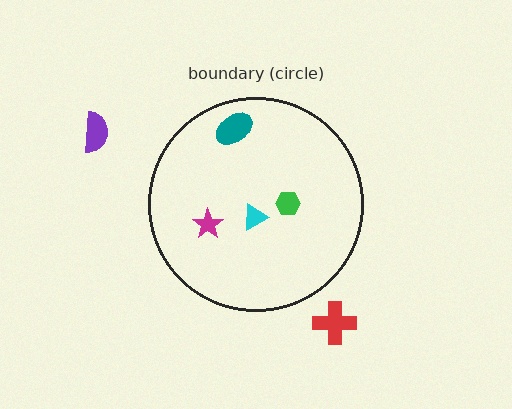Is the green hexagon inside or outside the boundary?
Inside.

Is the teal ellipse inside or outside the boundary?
Inside.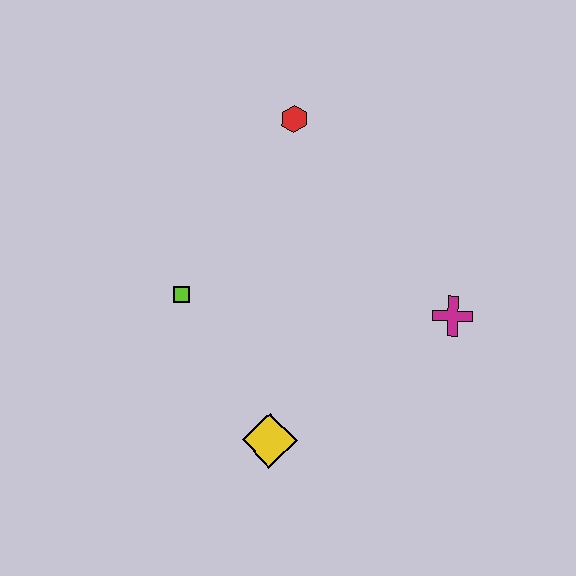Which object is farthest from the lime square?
The magenta cross is farthest from the lime square.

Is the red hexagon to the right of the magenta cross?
No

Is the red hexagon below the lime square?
No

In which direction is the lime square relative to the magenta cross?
The lime square is to the left of the magenta cross.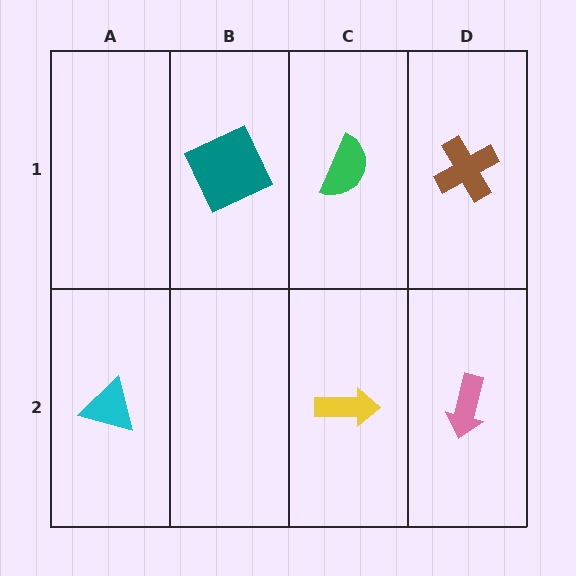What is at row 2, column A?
A cyan triangle.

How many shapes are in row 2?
3 shapes.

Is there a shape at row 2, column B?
No, that cell is empty.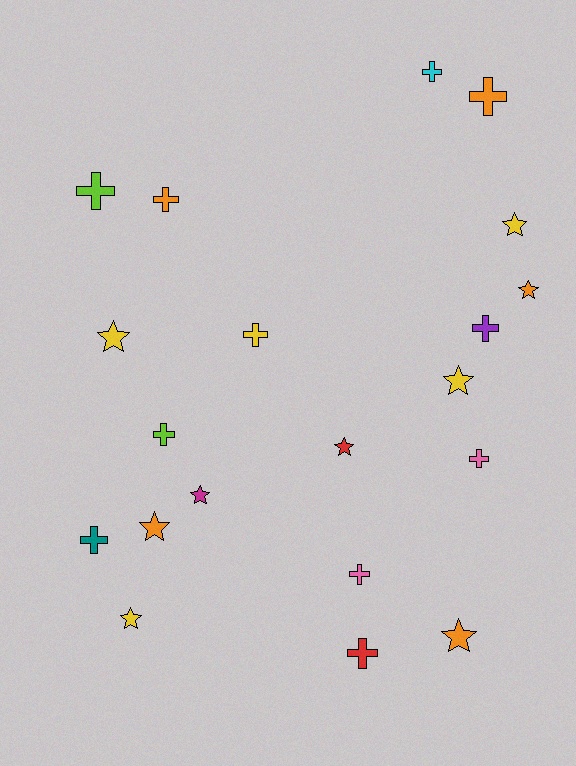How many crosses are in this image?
There are 11 crosses.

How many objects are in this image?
There are 20 objects.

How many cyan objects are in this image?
There is 1 cyan object.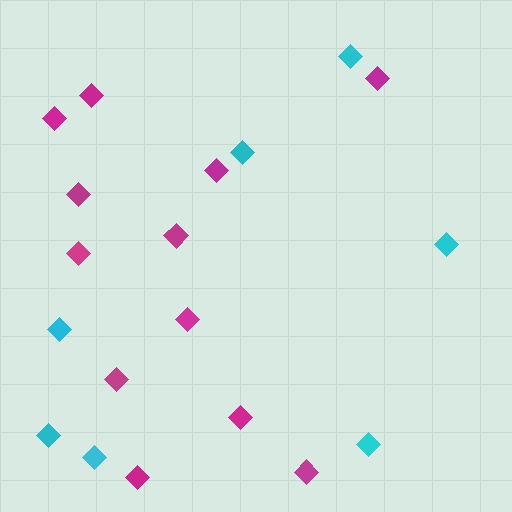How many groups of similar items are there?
There are 2 groups: one group of cyan diamonds (7) and one group of magenta diamonds (12).